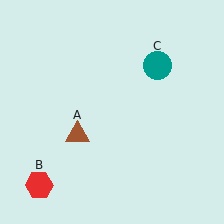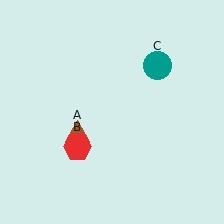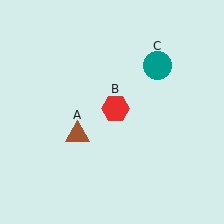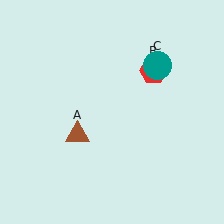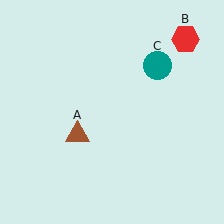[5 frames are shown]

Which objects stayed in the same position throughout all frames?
Brown triangle (object A) and teal circle (object C) remained stationary.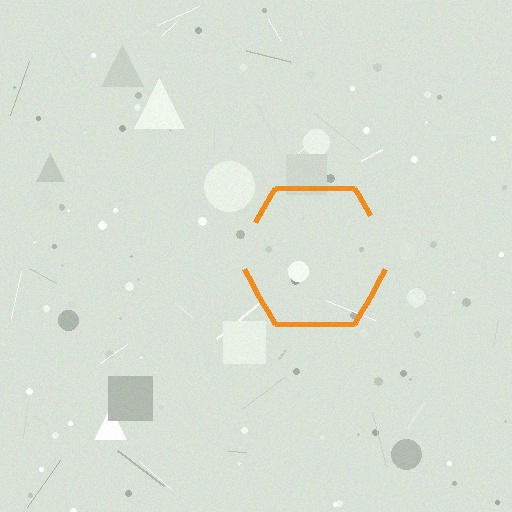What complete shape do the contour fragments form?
The contour fragments form a hexagon.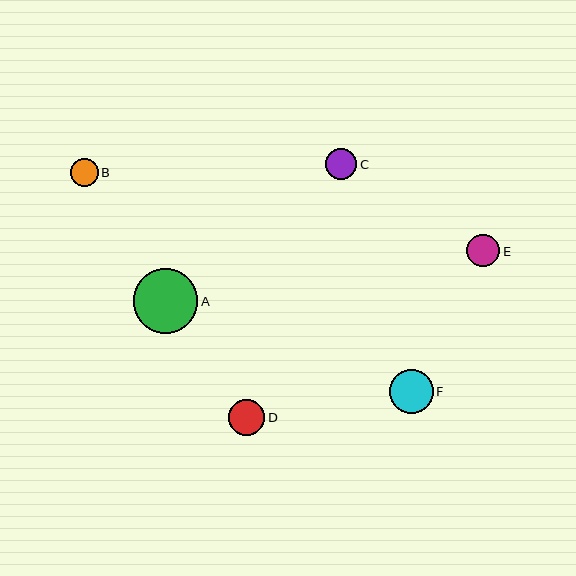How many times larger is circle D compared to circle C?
Circle D is approximately 1.2 times the size of circle C.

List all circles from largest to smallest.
From largest to smallest: A, F, D, E, C, B.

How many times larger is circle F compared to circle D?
Circle F is approximately 1.2 times the size of circle D.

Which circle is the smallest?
Circle B is the smallest with a size of approximately 28 pixels.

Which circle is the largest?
Circle A is the largest with a size of approximately 65 pixels.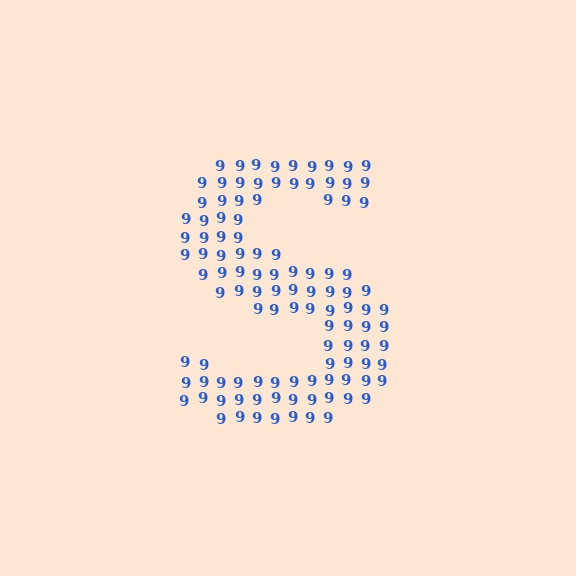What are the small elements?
The small elements are digit 9's.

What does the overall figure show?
The overall figure shows the letter S.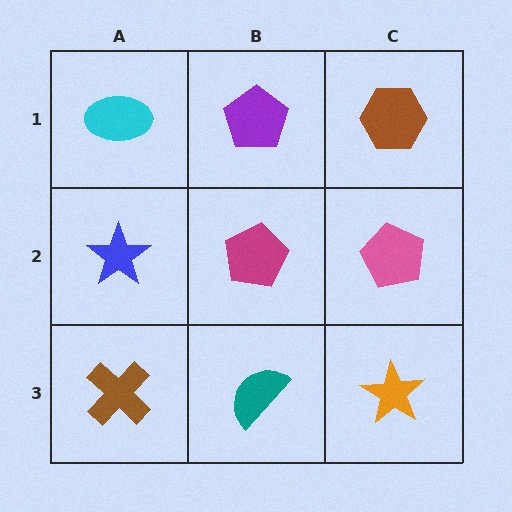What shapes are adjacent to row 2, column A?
A cyan ellipse (row 1, column A), a brown cross (row 3, column A), a magenta pentagon (row 2, column B).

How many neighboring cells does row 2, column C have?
3.